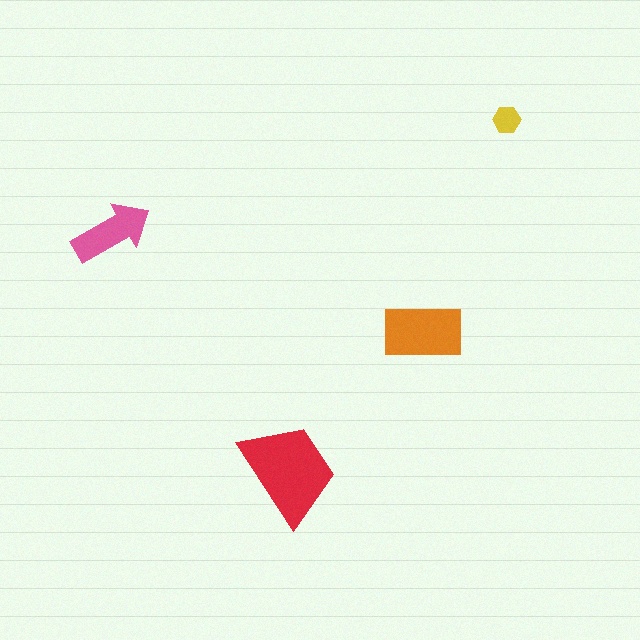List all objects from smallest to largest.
The yellow hexagon, the pink arrow, the orange rectangle, the red trapezoid.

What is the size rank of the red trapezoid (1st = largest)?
1st.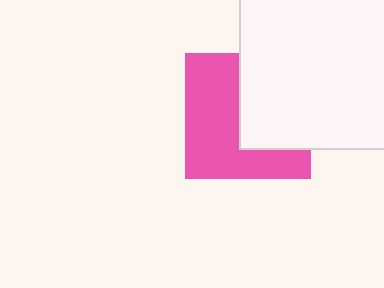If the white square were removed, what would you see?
You would see the complete pink square.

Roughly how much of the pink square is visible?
About half of it is visible (roughly 56%).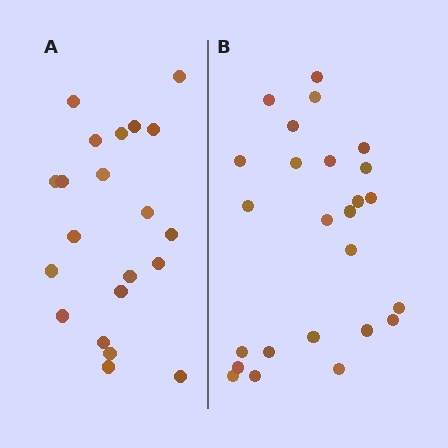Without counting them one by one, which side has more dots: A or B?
Region B (the right region) has more dots.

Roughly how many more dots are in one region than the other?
Region B has about 4 more dots than region A.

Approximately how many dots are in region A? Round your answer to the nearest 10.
About 20 dots. (The exact count is 21, which rounds to 20.)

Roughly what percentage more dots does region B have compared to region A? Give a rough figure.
About 20% more.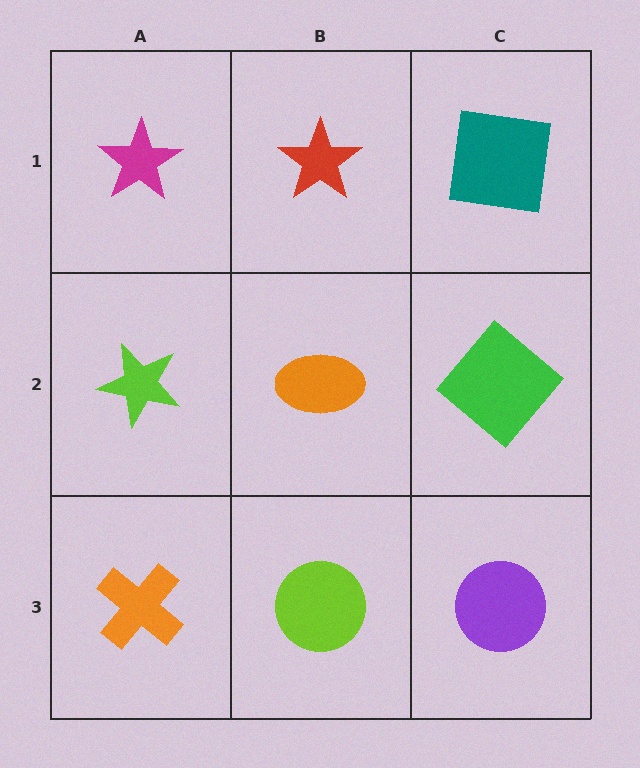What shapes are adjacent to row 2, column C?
A teal square (row 1, column C), a purple circle (row 3, column C), an orange ellipse (row 2, column B).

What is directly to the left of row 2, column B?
A lime star.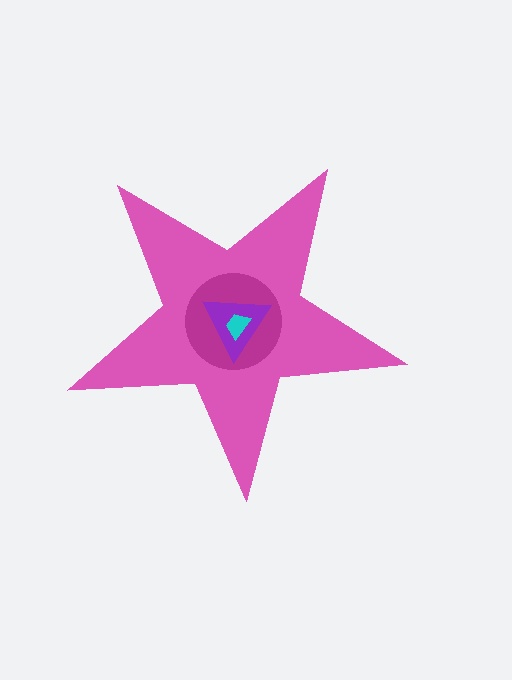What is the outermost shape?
The pink star.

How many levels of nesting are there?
4.